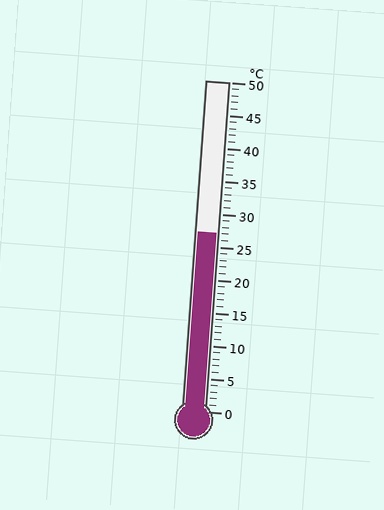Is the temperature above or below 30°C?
The temperature is below 30°C.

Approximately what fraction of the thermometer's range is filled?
The thermometer is filled to approximately 55% of its range.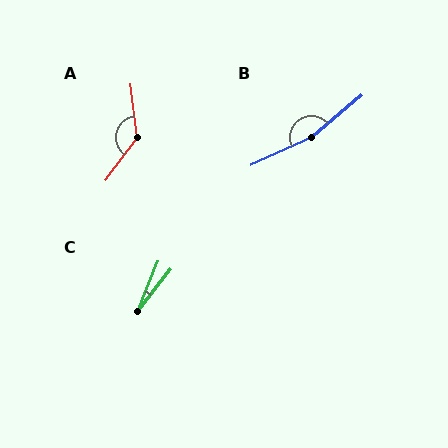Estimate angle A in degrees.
Approximately 136 degrees.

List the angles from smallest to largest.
C (16°), A (136°), B (164°).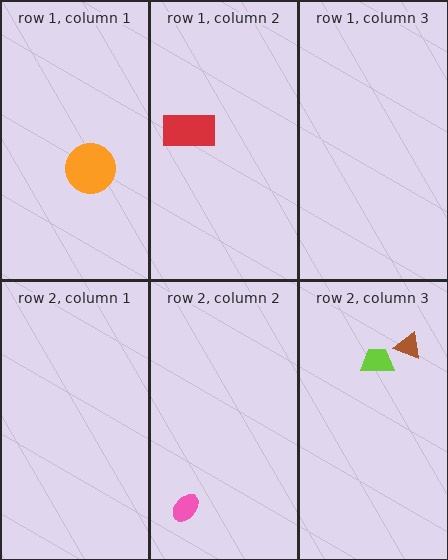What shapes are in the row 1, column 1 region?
The orange circle.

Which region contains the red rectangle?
The row 1, column 2 region.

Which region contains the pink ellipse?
The row 2, column 2 region.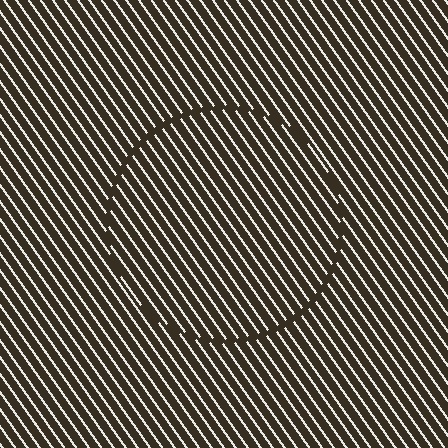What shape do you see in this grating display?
An illusory circle. The interior of the shape contains the same grating, shifted by half a period — the contour is defined by the phase discontinuity where line-ends from the inner and outer gratings abut.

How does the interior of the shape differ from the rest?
The interior of the shape contains the same grating, shifted by half a period — the contour is defined by the phase discontinuity where line-ends from the inner and outer gratings abut.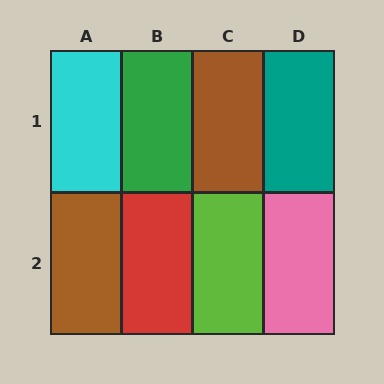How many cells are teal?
1 cell is teal.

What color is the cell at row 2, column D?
Pink.